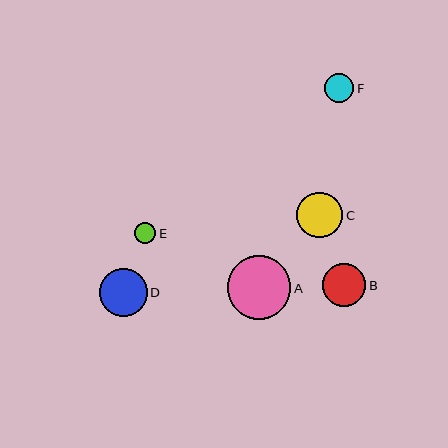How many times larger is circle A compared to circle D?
Circle A is approximately 1.3 times the size of circle D.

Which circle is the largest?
Circle A is the largest with a size of approximately 64 pixels.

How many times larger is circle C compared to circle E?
Circle C is approximately 2.1 times the size of circle E.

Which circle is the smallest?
Circle E is the smallest with a size of approximately 22 pixels.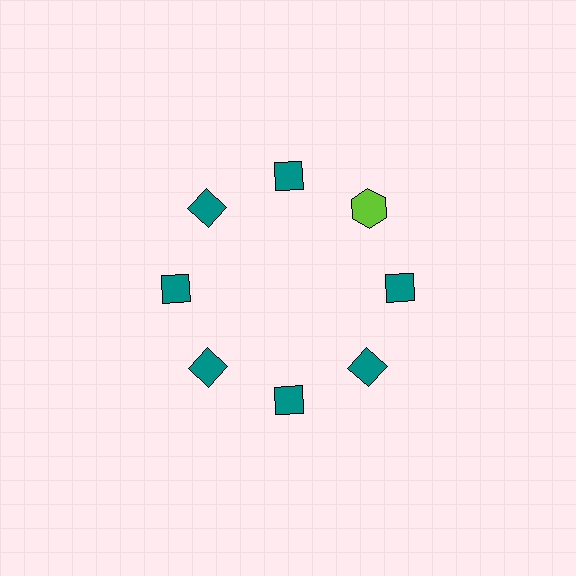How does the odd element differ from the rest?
It differs in both color (lime instead of teal) and shape (hexagon instead of diamond).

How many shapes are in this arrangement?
There are 8 shapes arranged in a ring pattern.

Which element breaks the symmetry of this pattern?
The lime hexagon at roughly the 2 o'clock position breaks the symmetry. All other shapes are teal diamonds.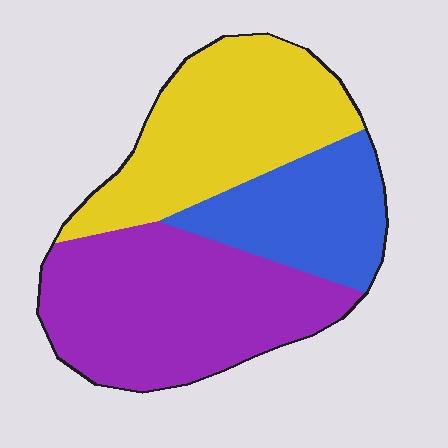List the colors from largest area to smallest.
From largest to smallest: purple, yellow, blue.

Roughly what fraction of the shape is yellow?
Yellow takes up about one third (1/3) of the shape.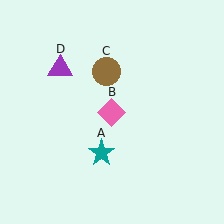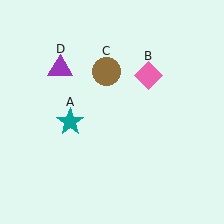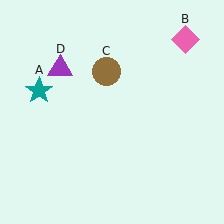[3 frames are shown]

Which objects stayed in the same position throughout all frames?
Brown circle (object C) and purple triangle (object D) remained stationary.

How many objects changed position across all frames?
2 objects changed position: teal star (object A), pink diamond (object B).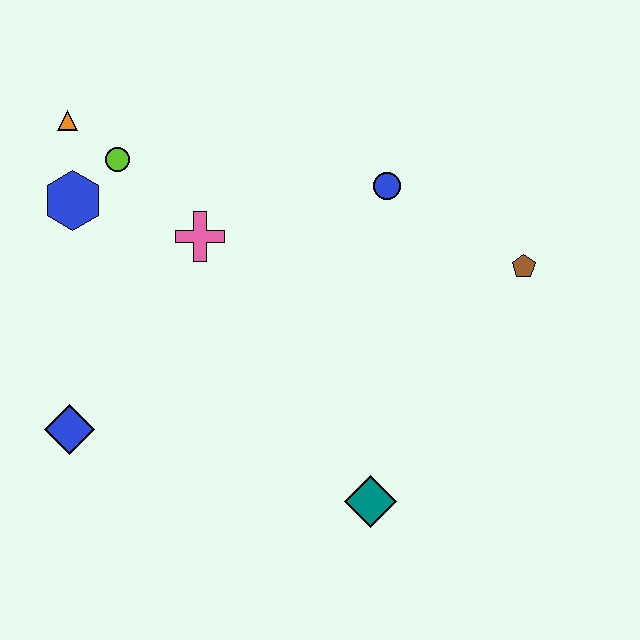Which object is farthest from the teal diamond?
The orange triangle is farthest from the teal diamond.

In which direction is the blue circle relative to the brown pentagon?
The blue circle is to the left of the brown pentagon.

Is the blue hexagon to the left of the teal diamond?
Yes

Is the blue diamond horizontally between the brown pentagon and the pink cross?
No